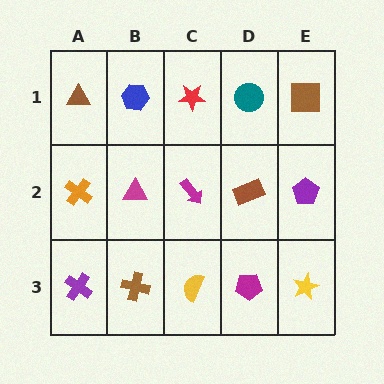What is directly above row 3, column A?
An orange cross.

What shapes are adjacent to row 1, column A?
An orange cross (row 2, column A), a blue hexagon (row 1, column B).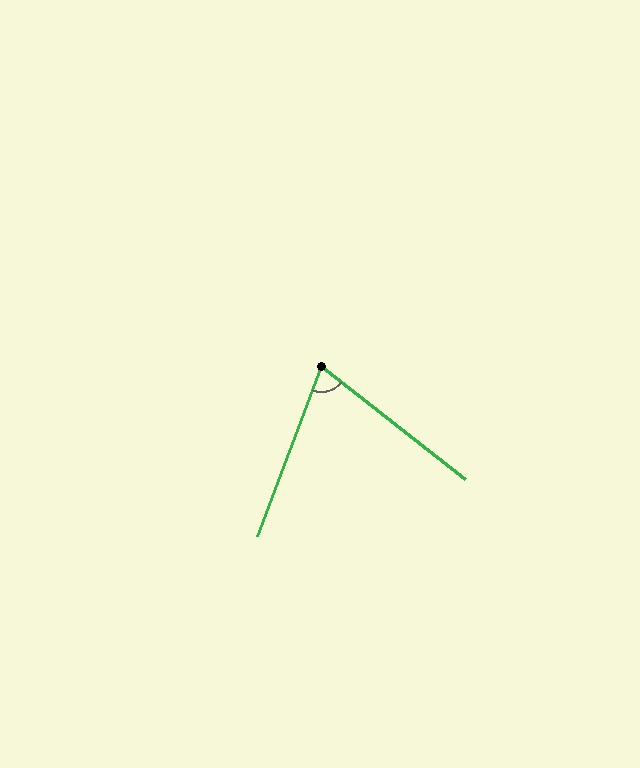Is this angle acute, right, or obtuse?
It is acute.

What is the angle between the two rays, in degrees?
Approximately 73 degrees.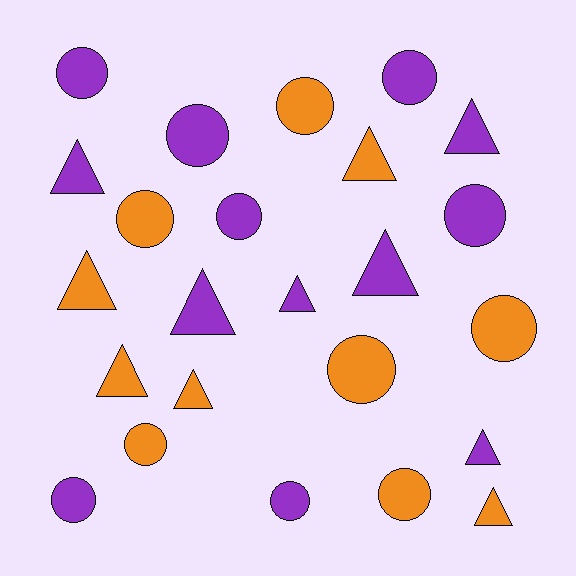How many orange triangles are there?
There are 5 orange triangles.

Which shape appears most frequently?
Circle, with 13 objects.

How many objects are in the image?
There are 24 objects.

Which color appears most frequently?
Purple, with 13 objects.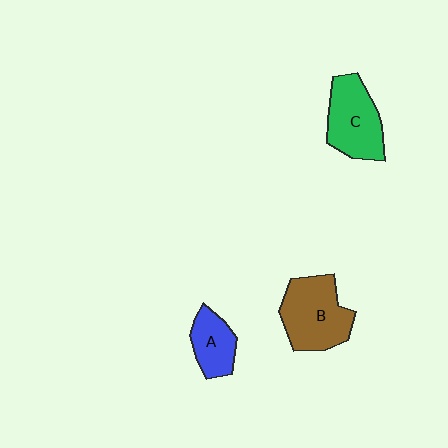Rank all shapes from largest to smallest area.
From largest to smallest: B (brown), C (green), A (blue).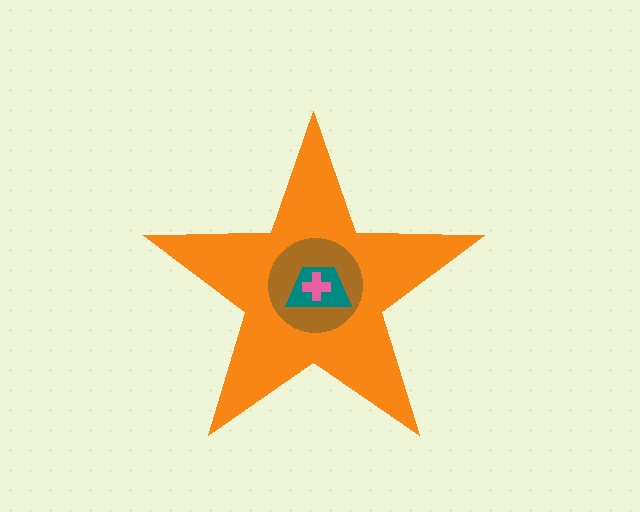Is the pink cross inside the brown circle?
Yes.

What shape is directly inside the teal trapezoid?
The pink cross.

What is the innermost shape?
The pink cross.